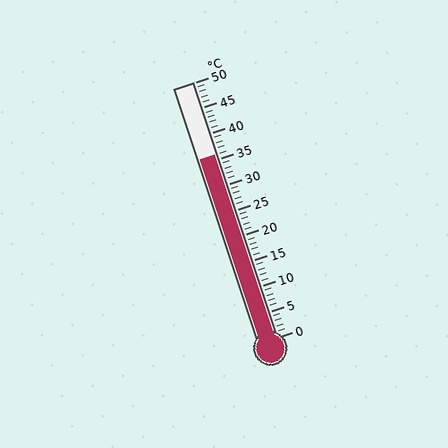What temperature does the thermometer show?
The thermometer shows approximately 36°C.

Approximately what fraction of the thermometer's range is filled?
The thermometer is filled to approximately 70% of its range.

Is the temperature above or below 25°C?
The temperature is above 25°C.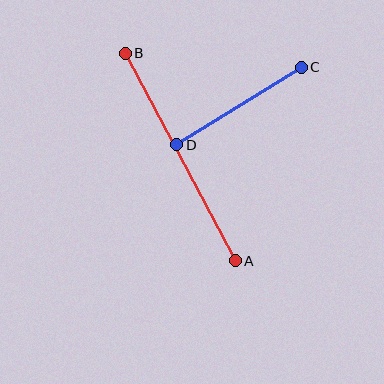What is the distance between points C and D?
The distance is approximately 146 pixels.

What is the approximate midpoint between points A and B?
The midpoint is at approximately (180, 157) pixels.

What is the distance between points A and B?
The distance is approximately 234 pixels.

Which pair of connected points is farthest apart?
Points A and B are farthest apart.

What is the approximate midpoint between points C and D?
The midpoint is at approximately (239, 106) pixels.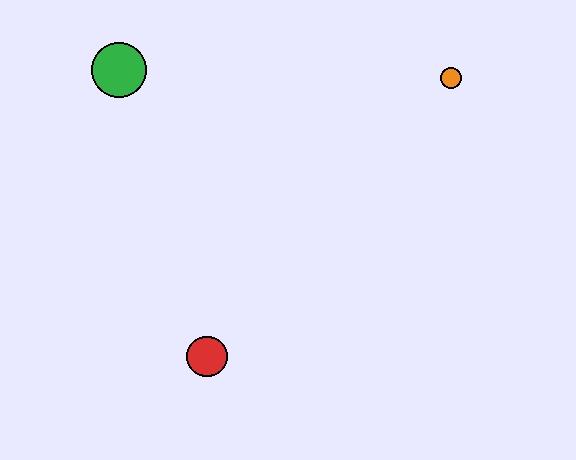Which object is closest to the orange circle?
The green circle is closest to the orange circle.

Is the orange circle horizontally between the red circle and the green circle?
No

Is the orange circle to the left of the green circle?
No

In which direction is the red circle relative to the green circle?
The red circle is below the green circle.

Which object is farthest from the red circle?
The orange circle is farthest from the red circle.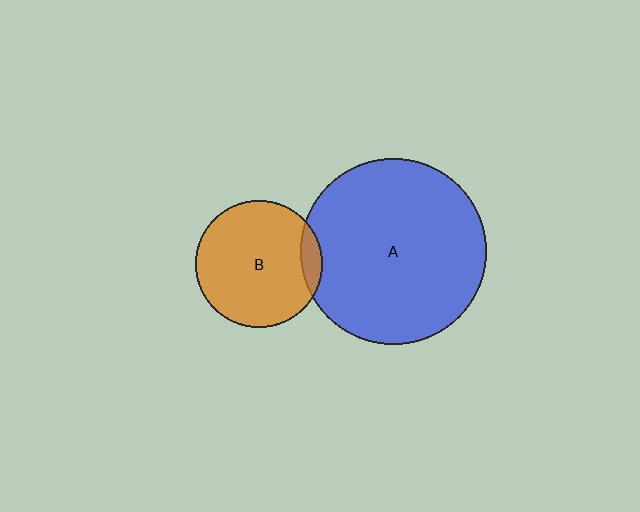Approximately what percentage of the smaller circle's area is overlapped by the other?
Approximately 10%.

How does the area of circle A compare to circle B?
Approximately 2.1 times.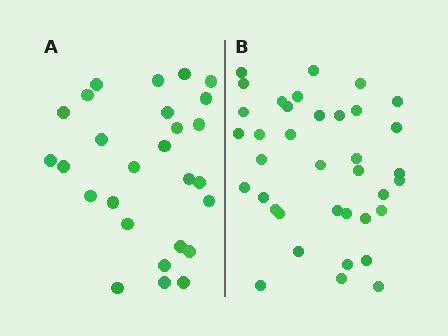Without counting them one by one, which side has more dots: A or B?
Region B (the right region) has more dots.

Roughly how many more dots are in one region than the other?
Region B has roughly 10 or so more dots than region A.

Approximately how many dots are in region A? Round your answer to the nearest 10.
About 30 dots. (The exact count is 27, which rounds to 30.)